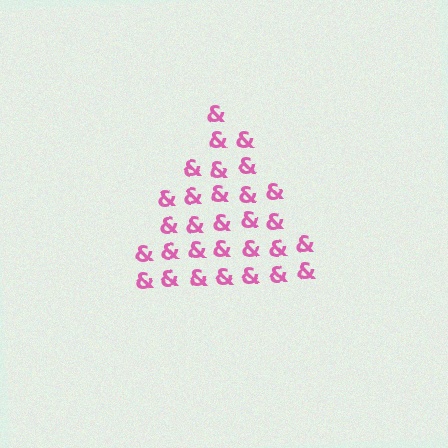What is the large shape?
The large shape is a triangle.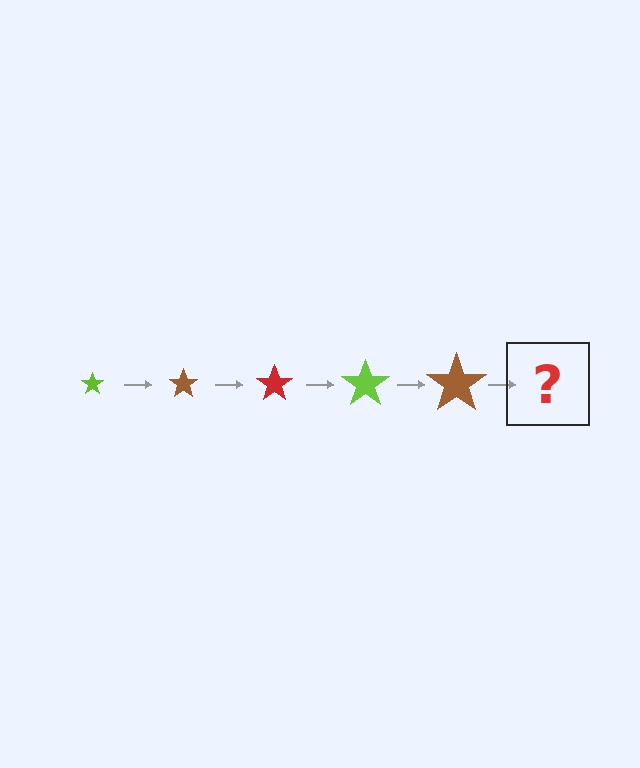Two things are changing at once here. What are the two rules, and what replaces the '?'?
The two rules are that the star grows larger each step and the color cycles through lime, brown, and red. The '?' should be a red star, larger than the previous one.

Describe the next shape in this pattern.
It should be a red star, larger than the previous one.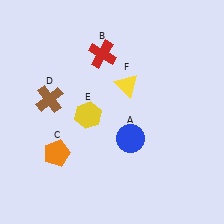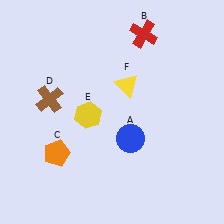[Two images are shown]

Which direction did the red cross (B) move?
The red cross (B) moved right.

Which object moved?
The red cross (B) moved right.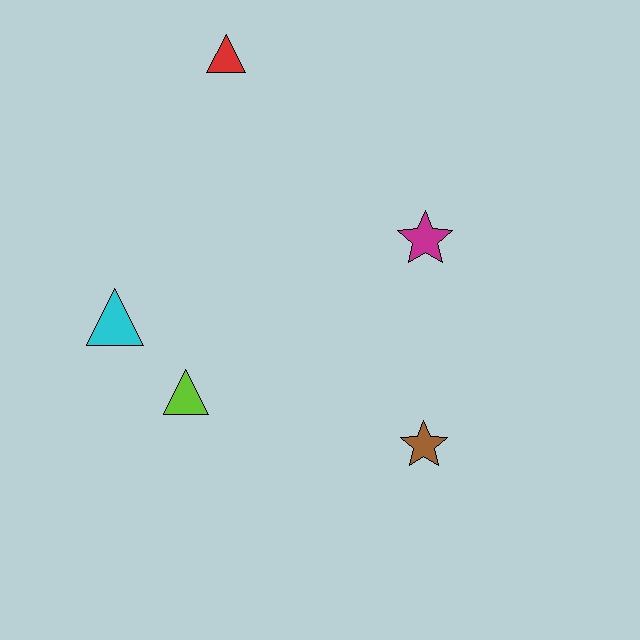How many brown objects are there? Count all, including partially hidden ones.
There is 1 brown object.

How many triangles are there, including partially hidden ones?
There are 3 triangles.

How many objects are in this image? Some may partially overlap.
There are 5 objects.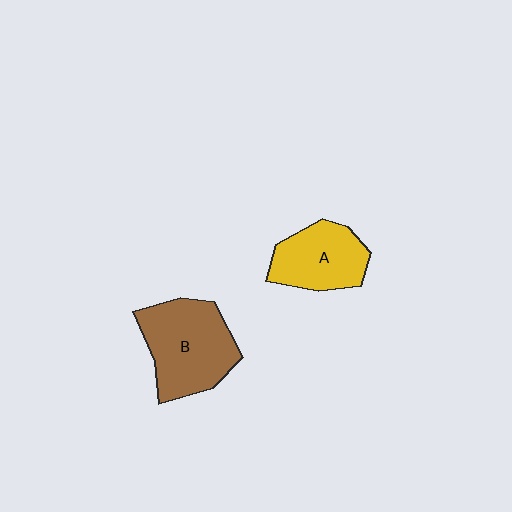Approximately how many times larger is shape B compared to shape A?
Approximately 1.4 times.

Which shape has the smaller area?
Shape A (yellow).